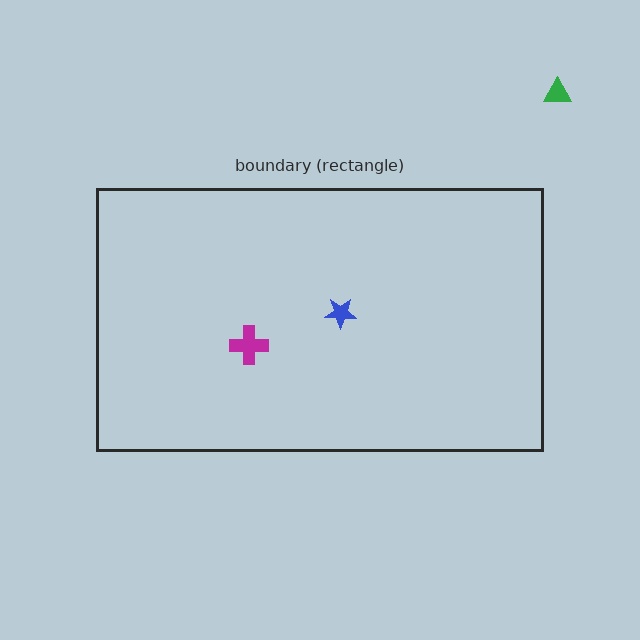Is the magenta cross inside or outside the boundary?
Inside.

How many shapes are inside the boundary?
2 inside, 1 outside.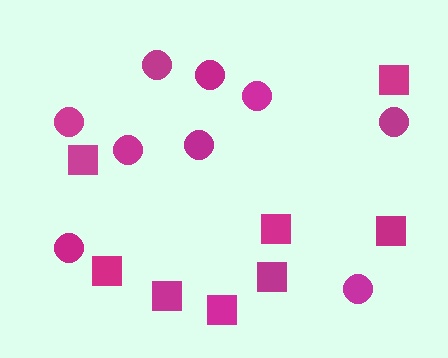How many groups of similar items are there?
There are 2 groups: one group of circles (9) and one group of squares (8).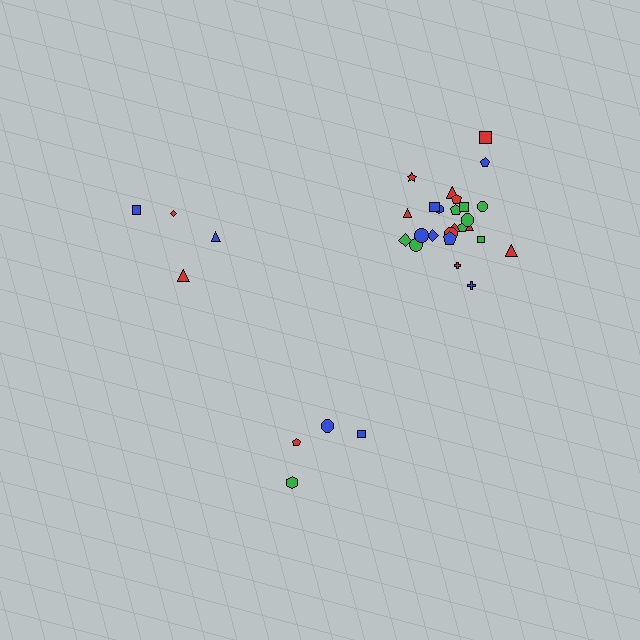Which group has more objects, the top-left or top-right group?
The top-right group.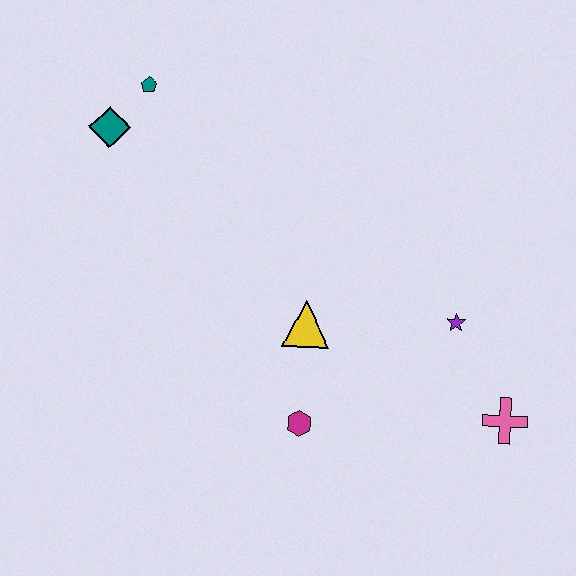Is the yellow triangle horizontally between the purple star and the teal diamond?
Yes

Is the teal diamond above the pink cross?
Yes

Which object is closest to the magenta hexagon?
The yellow triangle is closest to the magenta hexagon.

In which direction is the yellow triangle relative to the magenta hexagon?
The yellow triangle is above the magenta hexagon.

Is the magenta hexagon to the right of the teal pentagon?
Yes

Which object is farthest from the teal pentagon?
The pink cross is farthest from the teal pentagon.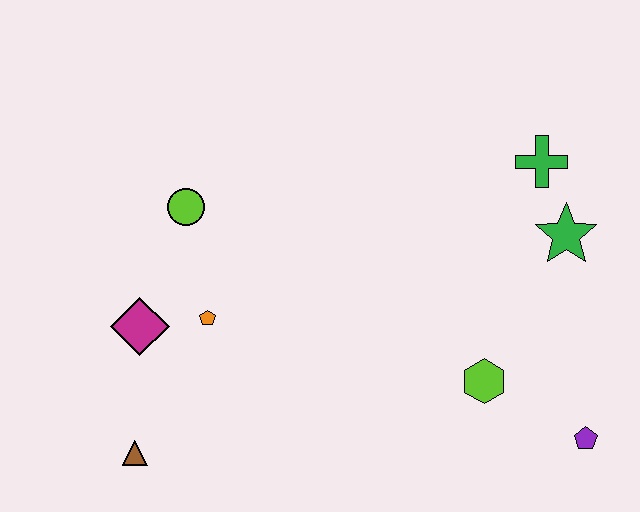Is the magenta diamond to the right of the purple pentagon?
No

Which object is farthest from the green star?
The brown triangle is farthest from the green star.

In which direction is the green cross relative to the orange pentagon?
The green cross is to the right of the orange pentagon.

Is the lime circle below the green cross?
Yes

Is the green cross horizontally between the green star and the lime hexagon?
Yes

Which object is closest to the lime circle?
The orange pentagon is closest to the lime circle.